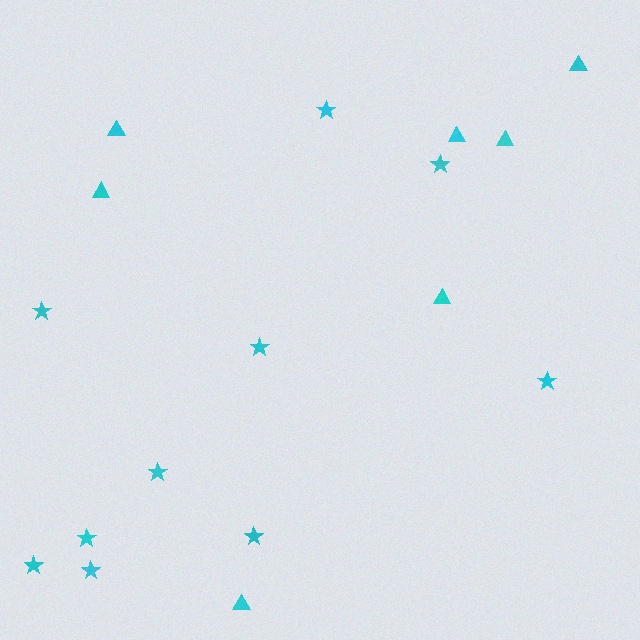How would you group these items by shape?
There are 2 groups: one group of triangles (7) and one group of stars (10).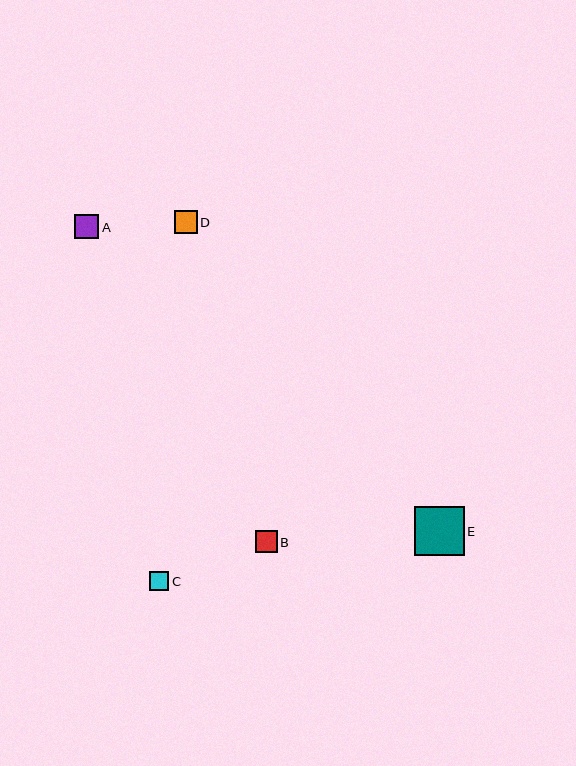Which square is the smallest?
Square C is the smallest with a size of approximately 19 pixels.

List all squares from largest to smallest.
From largest to smallest: E, A, D, B, C.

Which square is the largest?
Square E is the largest with a size of approximately 49 pixels.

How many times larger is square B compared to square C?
Square B is approximately 1.1 times the size of square C.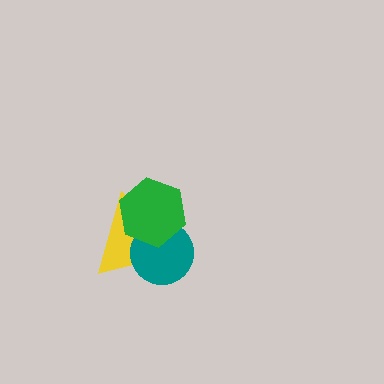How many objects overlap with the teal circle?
2 objects overlap with the teal circle.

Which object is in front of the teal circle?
The green hexagon is in front of the teal circle.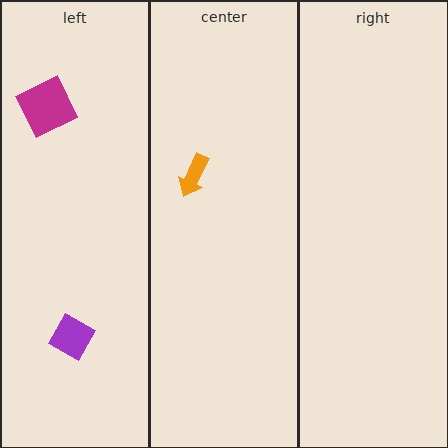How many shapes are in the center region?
1.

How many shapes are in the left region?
2.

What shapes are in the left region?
The magenta square, the purple diamond.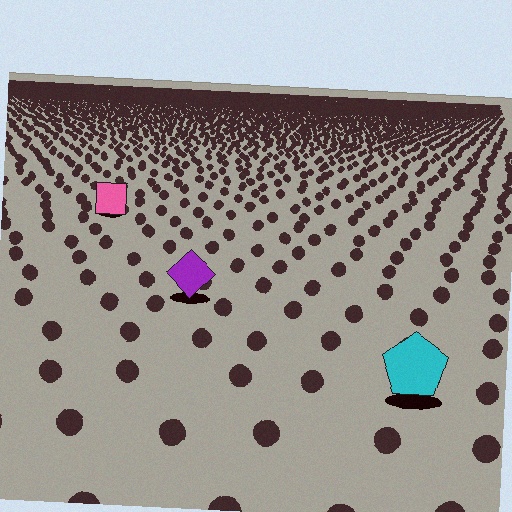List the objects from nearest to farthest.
From nearest to farthest: the cyan pentagon, the purple diamond, the pink square.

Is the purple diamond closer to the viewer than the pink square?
Yes. The purple diamond is closer — you can tell from the texture gradient: the ground texture is coarser near it.